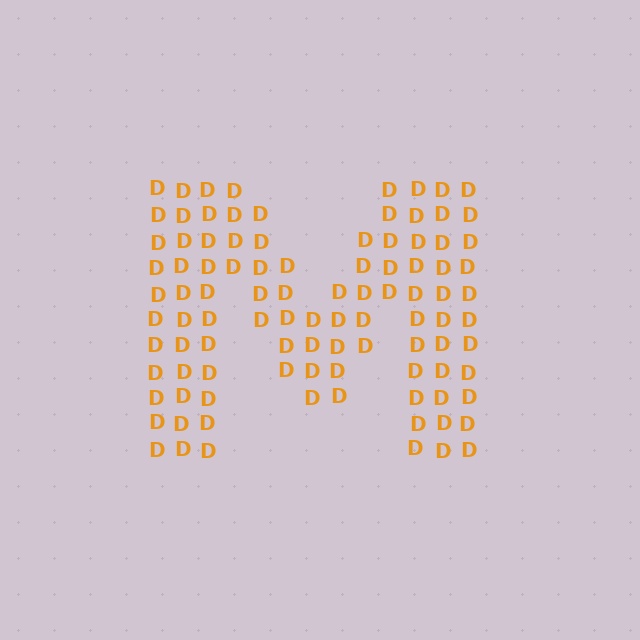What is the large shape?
The large shape is the letter M.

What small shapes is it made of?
It is made of small letter D's.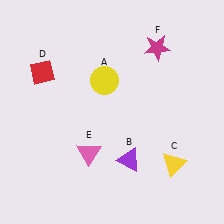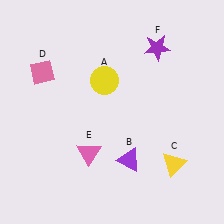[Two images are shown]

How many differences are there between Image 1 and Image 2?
There are 2 differences between the two images.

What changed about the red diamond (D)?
In Image 1, D is red. In Image 2, it changed to pink.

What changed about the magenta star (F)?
In Image 1, F is magenta. In Image 2, it changed to purple.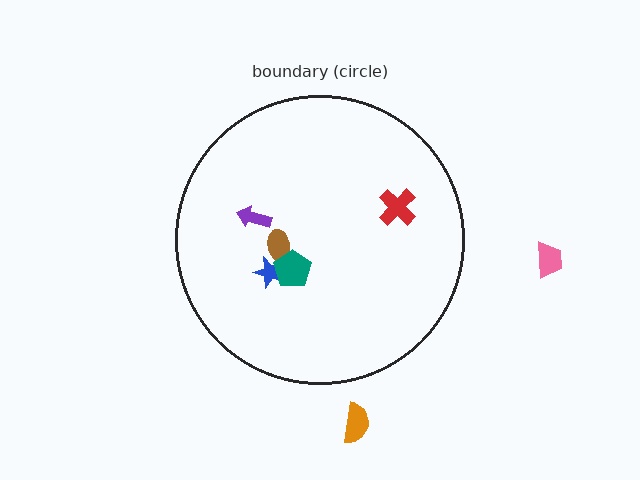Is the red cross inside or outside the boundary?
Inside.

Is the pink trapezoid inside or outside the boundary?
Outside.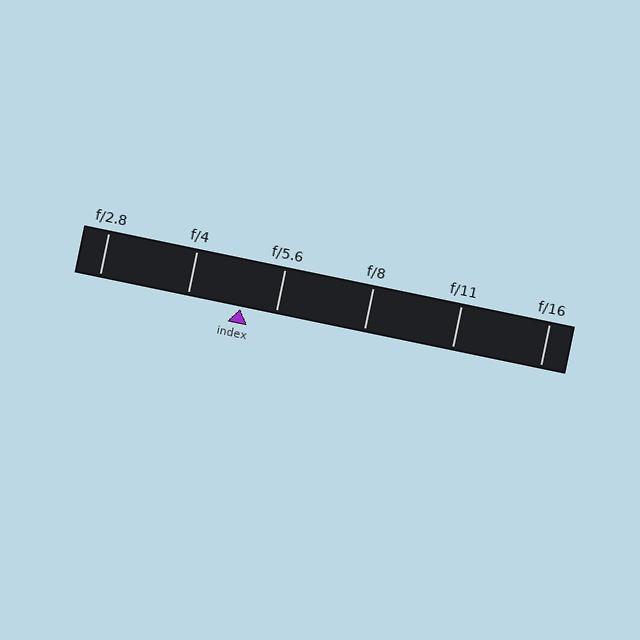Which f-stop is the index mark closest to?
The index mark is closest to f/5.6.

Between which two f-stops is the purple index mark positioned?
The index mark is between f/4 and f/5.6.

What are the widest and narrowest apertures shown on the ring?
The widest aperture shown is f/2.8 and the narrowest is f/16.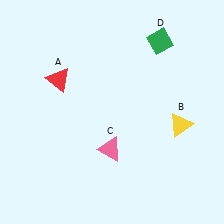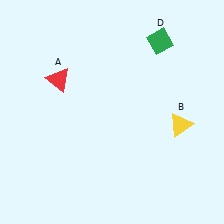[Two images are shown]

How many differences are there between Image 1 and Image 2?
There is 1 difference between the two images.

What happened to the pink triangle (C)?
The pink triangle (C) was removed in Image 2. It was in the bottom-left area of Image 1.